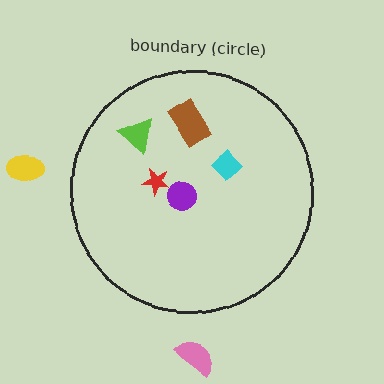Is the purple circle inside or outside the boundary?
Inside.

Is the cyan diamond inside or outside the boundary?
Inside.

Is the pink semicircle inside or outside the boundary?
Outside.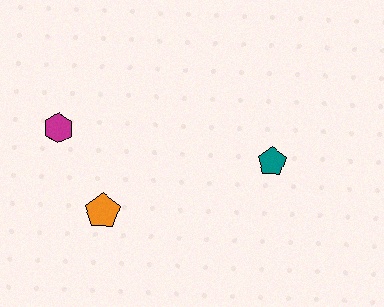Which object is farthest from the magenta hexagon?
The teal pentagon is farthest from the magenta hexagon.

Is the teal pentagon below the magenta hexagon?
Yes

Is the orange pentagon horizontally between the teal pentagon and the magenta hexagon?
Yes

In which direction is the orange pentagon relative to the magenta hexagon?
The orange pentagon is below the magenta hexagon.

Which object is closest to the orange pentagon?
The magenta hexagon is closest to the orange pentagon.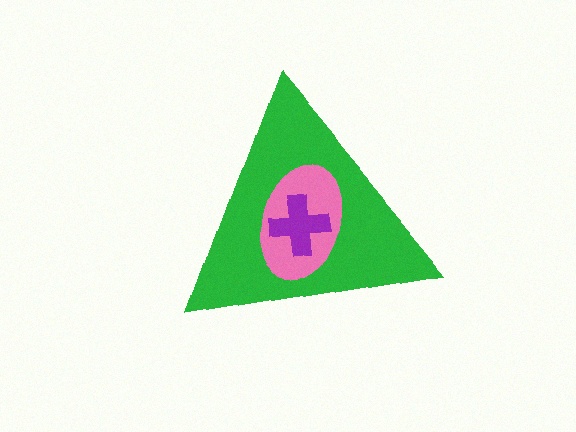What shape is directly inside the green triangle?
The pink ellipse.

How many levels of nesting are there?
3.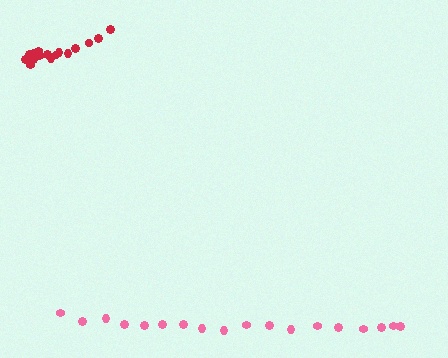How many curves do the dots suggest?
There are 2 distinct paths.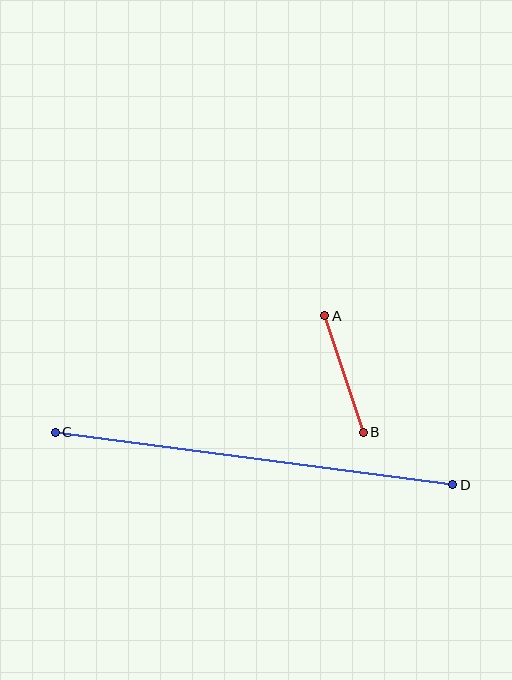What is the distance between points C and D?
The distance is approximately 401 pixels.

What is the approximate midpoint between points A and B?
The midpoint is at approximately (344, 374) pixels.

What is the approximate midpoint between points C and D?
The midpoint is at approximately (254, 459) pixels.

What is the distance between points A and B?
The distance is approximately 123 pixels.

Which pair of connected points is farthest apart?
Points C and D are farthest apart.